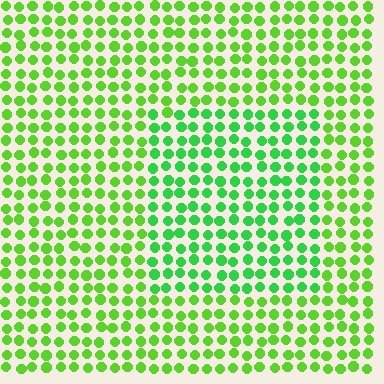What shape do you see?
I see a rectangle.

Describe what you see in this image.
The image is filled with small lime elements in a uniform arrangement. A rectangle-shaped region is visible where the elements are tinted to a slightly different hue, forming a subtle color boundary.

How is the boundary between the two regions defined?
The boundary is defined purely by a slight shift in hue (about 26 degrees). Spacing, size, and orientation are identical on both sides.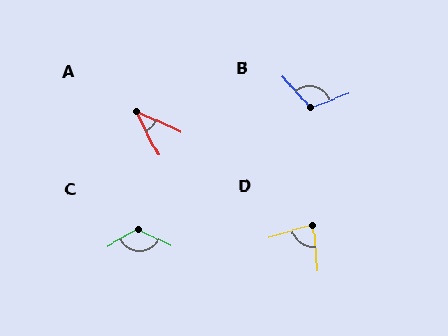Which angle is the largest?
C, at approximately 125 degrees.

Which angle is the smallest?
A, at approximately 39 degrees.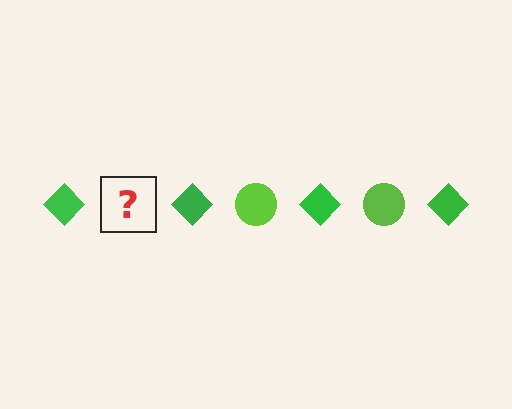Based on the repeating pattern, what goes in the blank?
The blank should be a lime circle.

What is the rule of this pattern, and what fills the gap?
The rule is that the pattern alternates between green diamond and lime circle. The gap should be filled with a lime circle.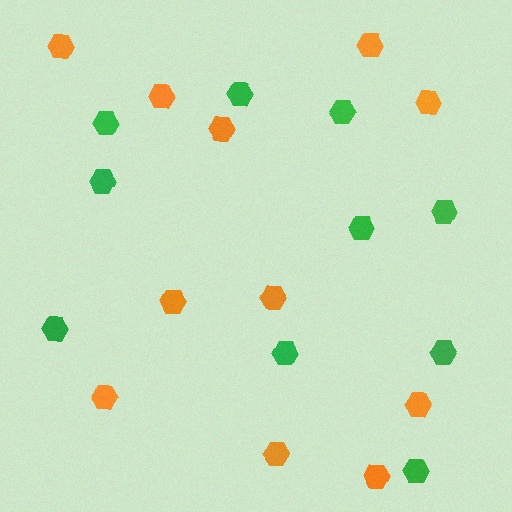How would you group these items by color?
There are 2 groups: one group of green hexagons (10) and one group of orange hexagons (11).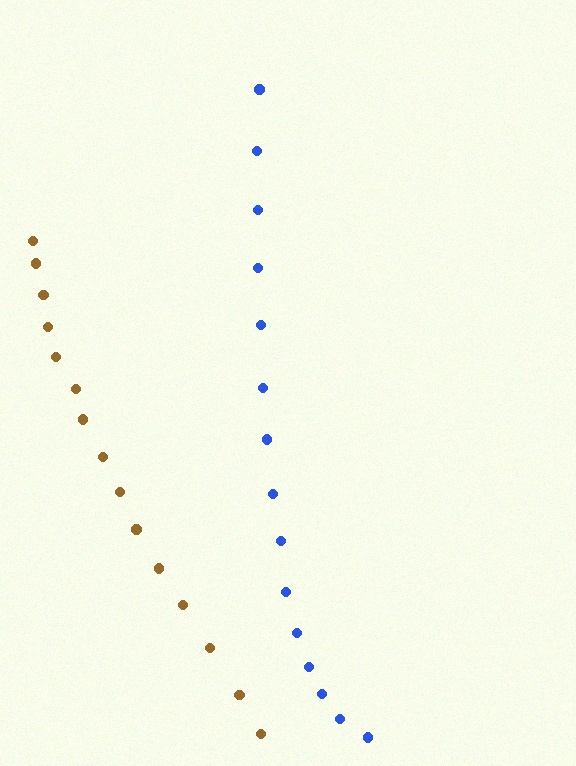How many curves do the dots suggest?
There are 2 distinct paths.